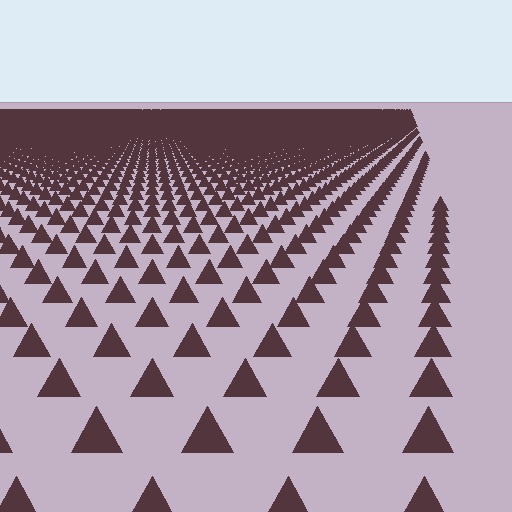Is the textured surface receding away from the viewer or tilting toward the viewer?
The surface is receding away from the viewer. Texture elements get smaller and denser toward the top.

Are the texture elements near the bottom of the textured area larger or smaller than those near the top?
Larger. Near the bottom, elements are closer to the viewer and appear at a bigger on-screen size.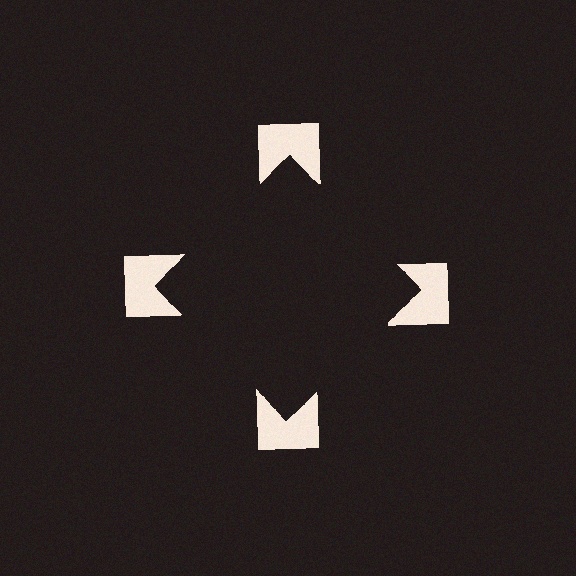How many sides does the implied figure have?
4 sides.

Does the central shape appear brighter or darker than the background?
It typically appears slightly darker than the background, even though no actual brightness change is drawn.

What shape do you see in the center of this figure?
An illusory square — its edges are inferred from the aligned wedge cuts in the notched squares, not physically drawn.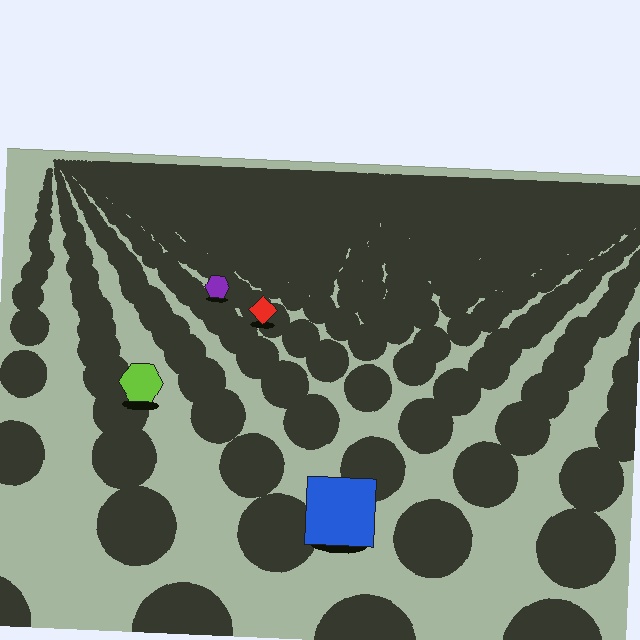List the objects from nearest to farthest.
From nearest to farthest: the blue square, the lime hexagon, the red diamond, the purple hexagon.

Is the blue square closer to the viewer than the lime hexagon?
Yes. The blue square is closer — you can tell from the texture gradient: the ground texture is coarser near it.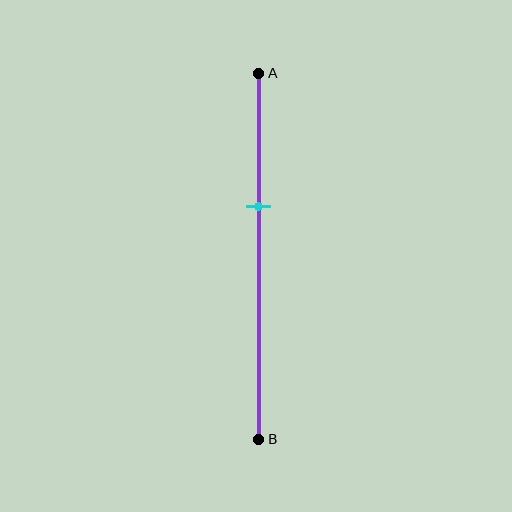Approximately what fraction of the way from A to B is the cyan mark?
The cyan mark is approximately 35% of the way from A to B.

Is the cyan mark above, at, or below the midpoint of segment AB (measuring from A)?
The cyan mark is above the midpoint of segment AB.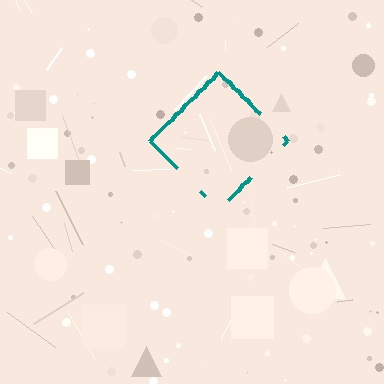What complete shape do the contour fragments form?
The contour fragments form a diamond.